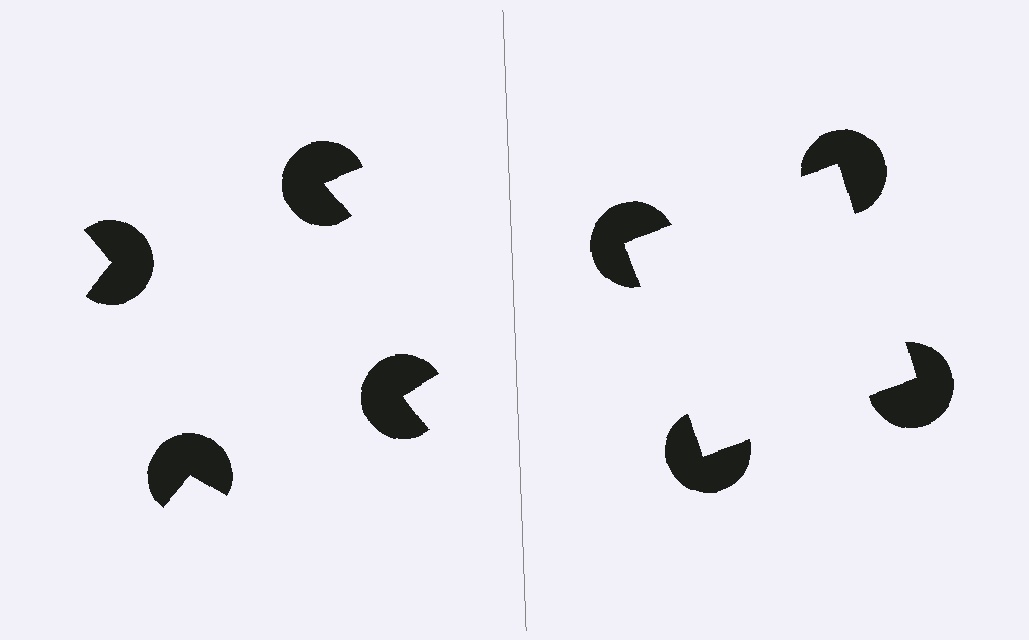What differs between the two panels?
The pac-man discs are positioned identically on both sides; only the wedge orientations differ. On the right they align to a square; on the left they are misaligned.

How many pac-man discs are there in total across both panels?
8 — 4 on each side.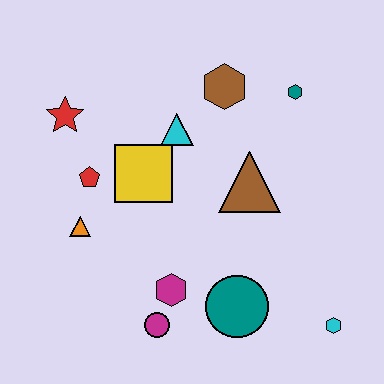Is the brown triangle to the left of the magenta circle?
No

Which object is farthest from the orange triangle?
The cyan hexagon is farthest from the orange triangle.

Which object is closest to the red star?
The red pentagon is closest to the red star.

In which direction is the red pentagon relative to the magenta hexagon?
The red pentagon is above the magenta hexagon.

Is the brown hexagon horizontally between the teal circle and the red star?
Yes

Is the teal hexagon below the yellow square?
No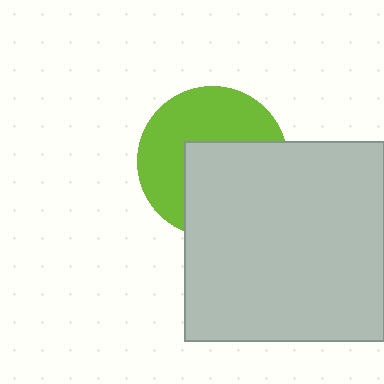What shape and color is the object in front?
The object in front is a light gray square.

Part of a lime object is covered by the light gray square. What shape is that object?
It is a circle.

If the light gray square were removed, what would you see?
You would see the complete lime circle.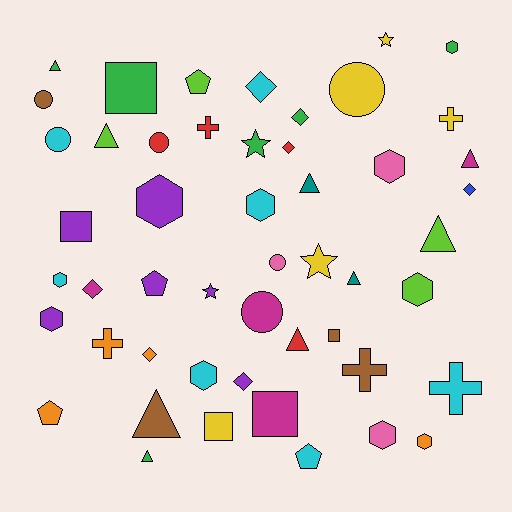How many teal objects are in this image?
There are 2 teal objects.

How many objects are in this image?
There are 50 objects.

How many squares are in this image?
There are 5 squares.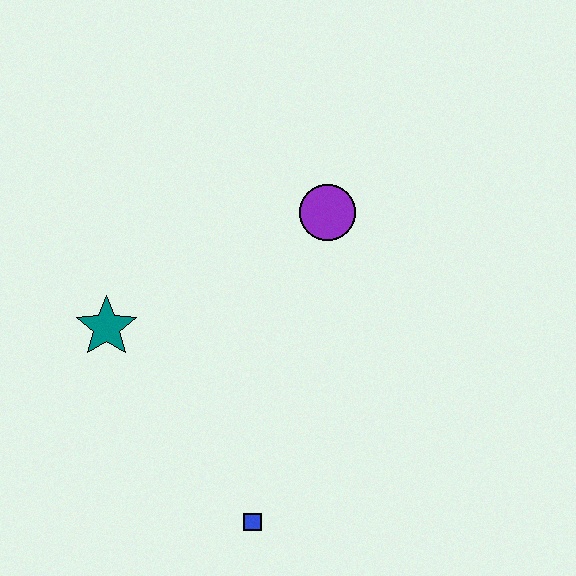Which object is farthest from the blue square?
The purple circle is farthest from the blue square.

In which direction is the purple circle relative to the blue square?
The purple circle is above the blue square.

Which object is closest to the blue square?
The teal star is closest to the blue square.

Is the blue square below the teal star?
Yes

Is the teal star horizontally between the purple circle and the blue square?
No